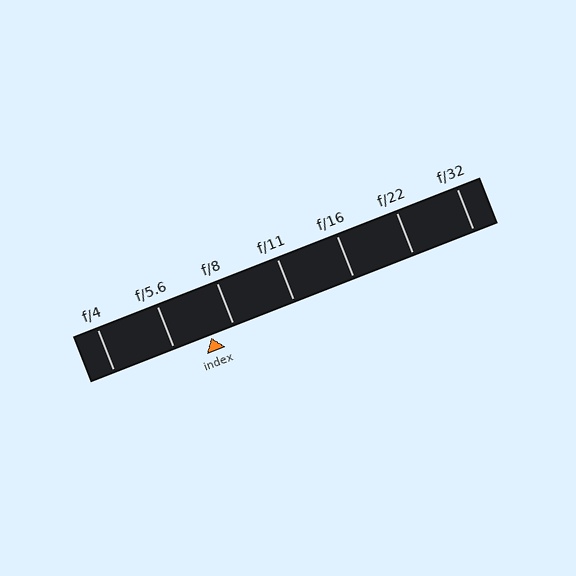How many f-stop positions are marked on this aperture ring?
There are 7 f-stop positions marked.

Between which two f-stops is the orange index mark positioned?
The index mark is between f/5.6 and f/8.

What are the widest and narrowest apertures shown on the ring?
The widest aperture shown is f/4 and the narrowest is f/32.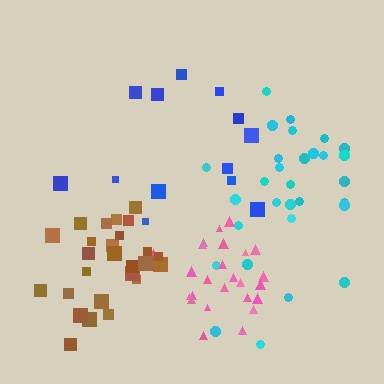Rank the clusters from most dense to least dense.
pink, brown, cyan, blue.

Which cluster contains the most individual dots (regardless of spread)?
Cyan (30).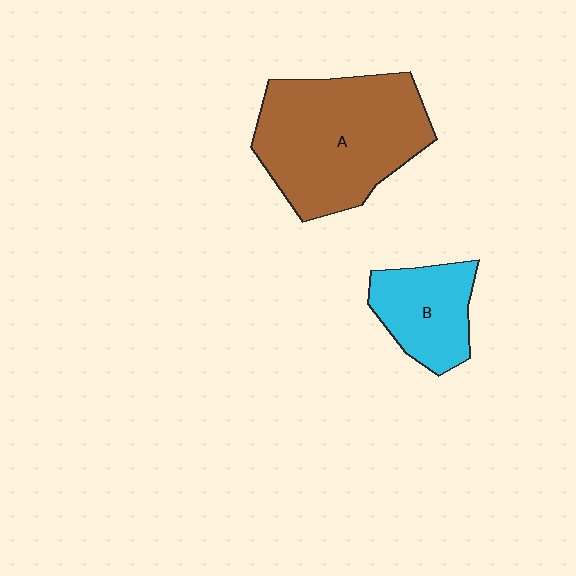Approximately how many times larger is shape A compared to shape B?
Approximately 2.2 times.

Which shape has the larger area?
Shape A (brown).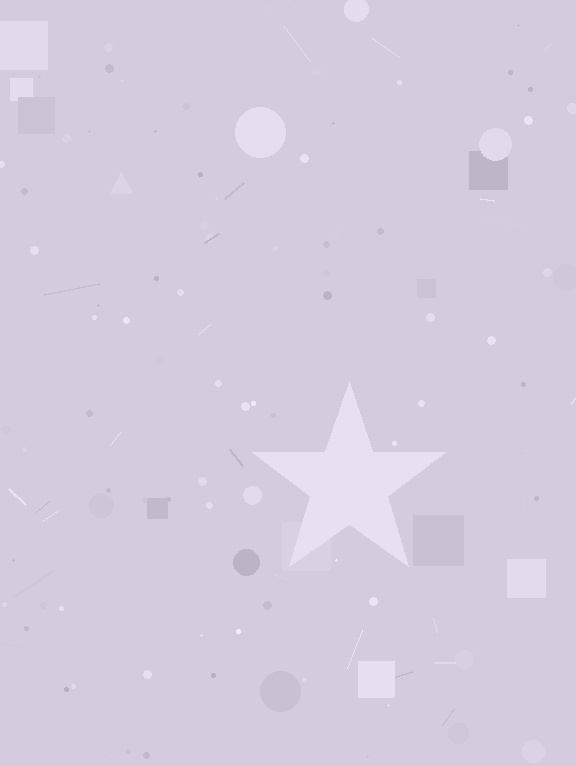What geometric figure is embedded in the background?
A star is embedded in the background.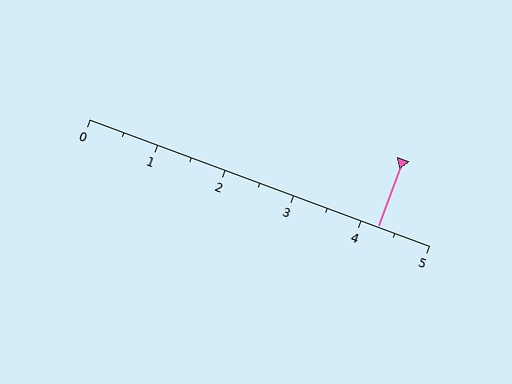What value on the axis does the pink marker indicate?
The marker indicates approximately 4.2.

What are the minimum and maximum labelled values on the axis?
The axis runs from 0 to 5.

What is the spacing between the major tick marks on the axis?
The major ticks are spaced 1 apart.